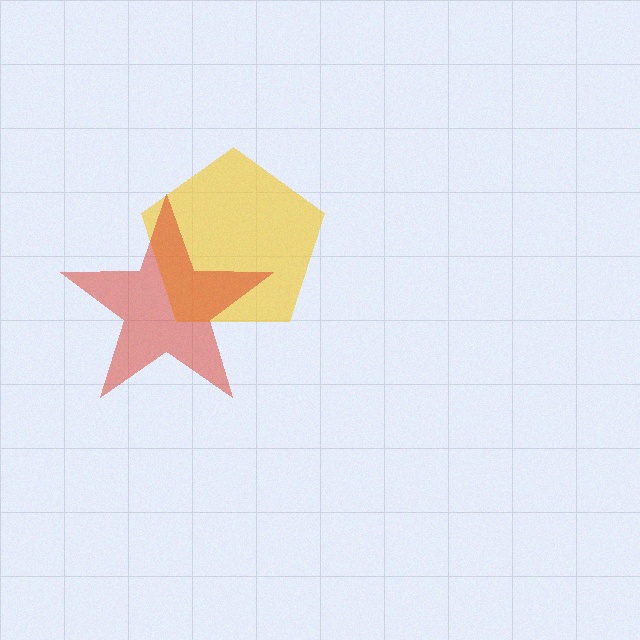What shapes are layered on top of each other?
The layered shapes are: a yellow pentagon, a red star.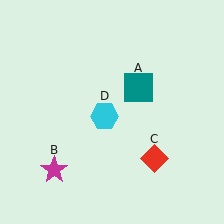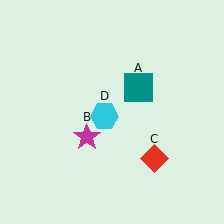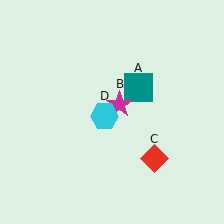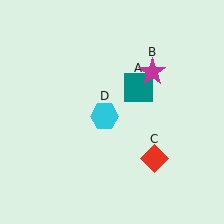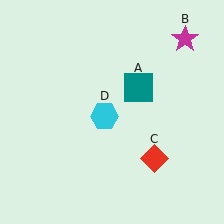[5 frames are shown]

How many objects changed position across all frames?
1 object changed position: magenta star (object B).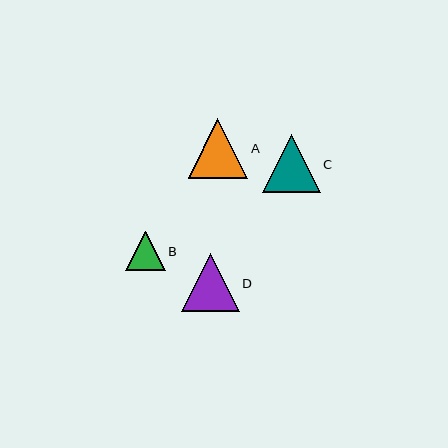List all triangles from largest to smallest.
From largest to smallest: A, C, D, B.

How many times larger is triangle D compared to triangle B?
Triangle D is approximately 1.4 times the size of triangle B.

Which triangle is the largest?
Triangle A is the largest with a size of approximately 60 pixels.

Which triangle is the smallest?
Triangle B is the smallest with a size of approximately 40 pixels.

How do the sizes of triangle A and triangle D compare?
Triangle A and triangle D are approximately the same size.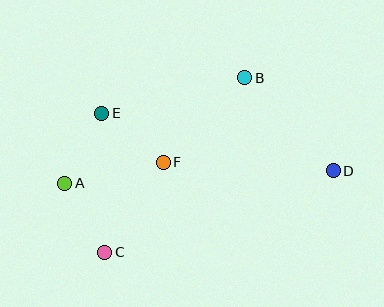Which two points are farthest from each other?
Points A and D are farthest from each other.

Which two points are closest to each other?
Points E and F are closest to each other.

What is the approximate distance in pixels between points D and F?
The distance between D and F is approximately 170 pixels.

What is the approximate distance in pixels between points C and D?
The distance between C and D is approximately 243 pixels.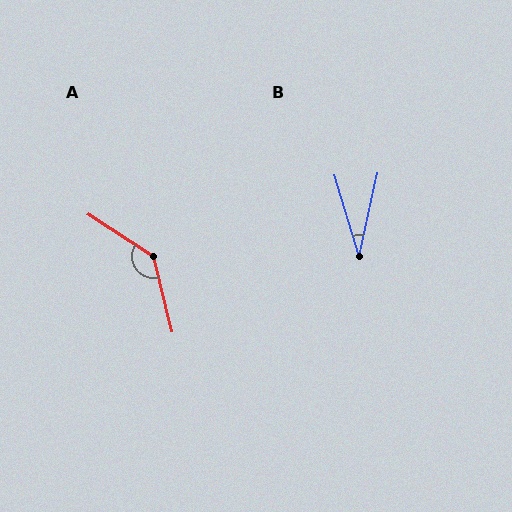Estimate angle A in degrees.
Approximately 137 degrees.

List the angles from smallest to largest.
B (29°), A (137°).